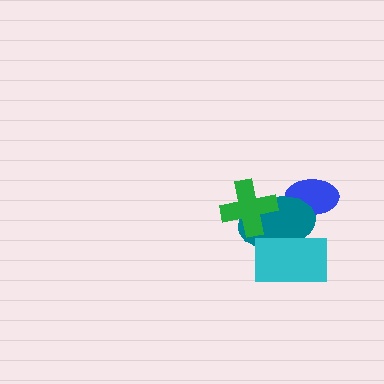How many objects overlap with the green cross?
1 object overlaps with the green cross.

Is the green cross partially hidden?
No, no other shape covers it.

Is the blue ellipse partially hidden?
Yes, it is partially covered by another shape.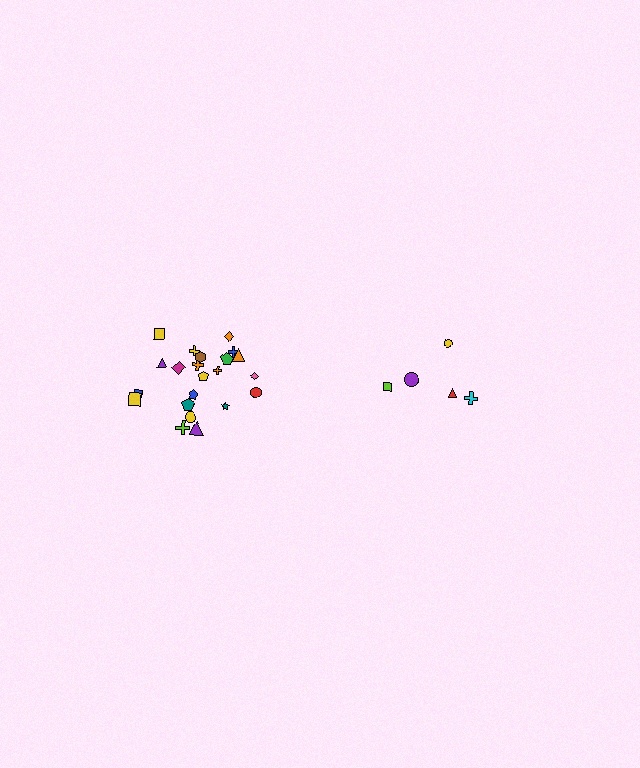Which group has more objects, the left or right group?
The left group.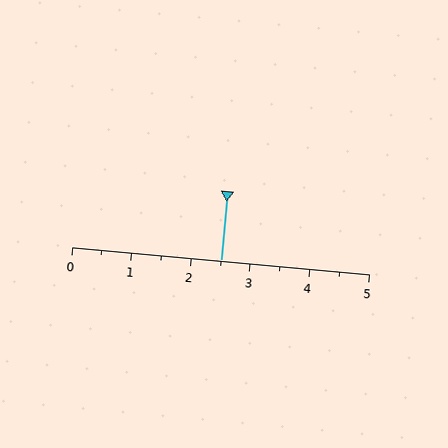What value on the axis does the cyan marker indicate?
The marker indicates approximately 2.5.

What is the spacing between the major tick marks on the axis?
The major ticks are spaced 1 apart.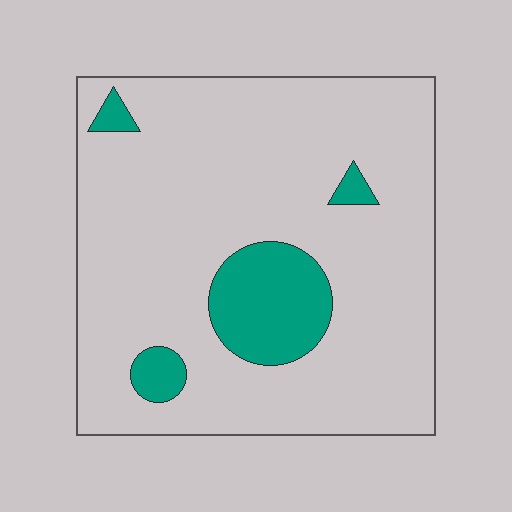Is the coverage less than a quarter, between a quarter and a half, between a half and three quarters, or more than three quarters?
Less than a quarter.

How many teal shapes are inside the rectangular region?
4.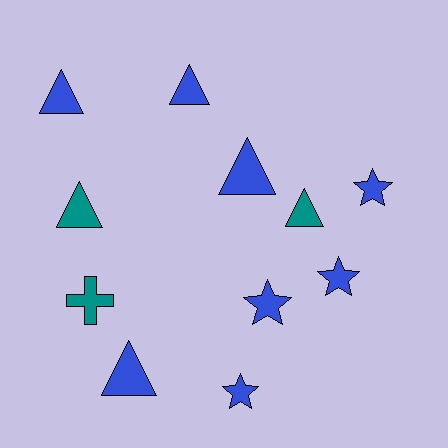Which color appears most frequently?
Blue, with 8 objects.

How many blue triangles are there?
There are 4 blue triangles.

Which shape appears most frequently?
Triangle, with 6 objects.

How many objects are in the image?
There are 11 objects.